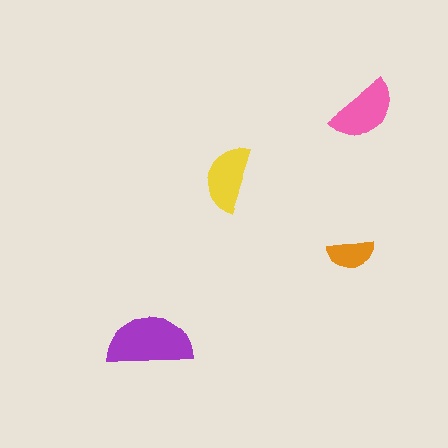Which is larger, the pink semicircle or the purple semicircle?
The purple one.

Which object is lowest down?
The purple semicircle is bottommost.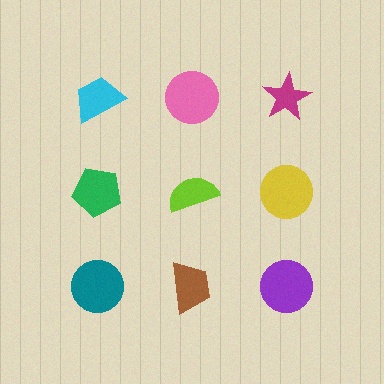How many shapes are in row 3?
3 shapes.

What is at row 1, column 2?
A pink circle.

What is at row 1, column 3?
A magenta star.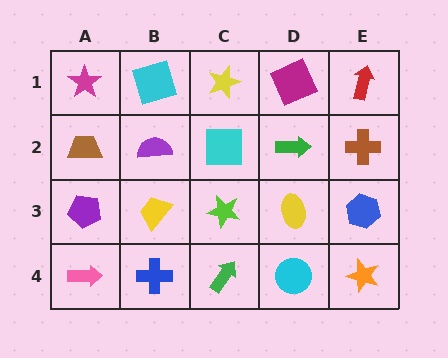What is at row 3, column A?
A purple pentagon.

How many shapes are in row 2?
5 shapes.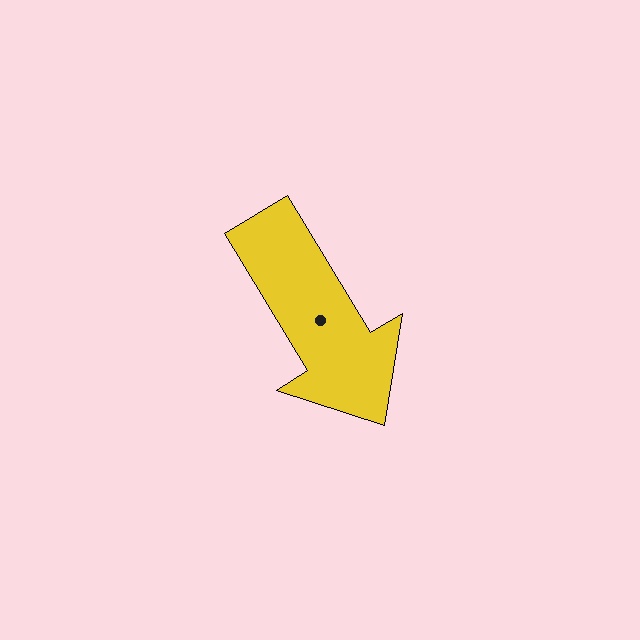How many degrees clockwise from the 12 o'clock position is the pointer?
Approximately 149 degrees.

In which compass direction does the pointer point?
Southeast.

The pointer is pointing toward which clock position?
Roughly 5 o'clock.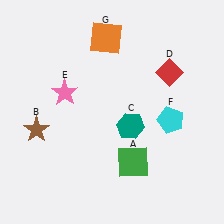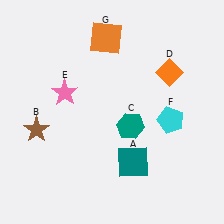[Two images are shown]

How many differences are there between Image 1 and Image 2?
There are 2 differences between the two images.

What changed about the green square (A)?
In Image 1, A is green. In Image 2, it changed to teal.